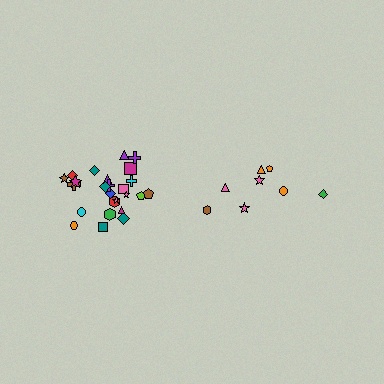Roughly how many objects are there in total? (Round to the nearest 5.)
Roughly 35 objects in total.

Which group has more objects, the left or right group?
The left group.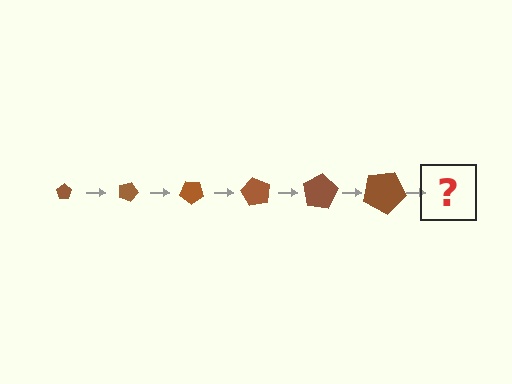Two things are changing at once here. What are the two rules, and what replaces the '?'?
The two rules are that the pentagon grows larger each step and it rotates 20 degrees each step. The '?' should be a pentagon, larger than the previous one and rotated 120 degrees from the start.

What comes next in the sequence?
The next element should be a pentagon, larger than the previous one and rotated 120 degrees from the start.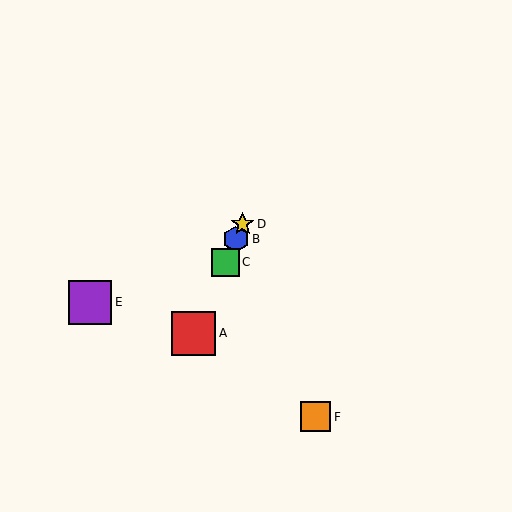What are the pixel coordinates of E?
Object E is at (90, 302).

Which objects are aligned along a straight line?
Objects A, B, C, D are aligned along a straight line.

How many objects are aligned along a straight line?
4 objects (A, B, C, D) are aligned along a straight line.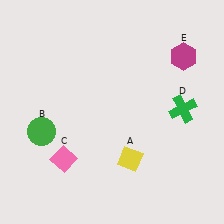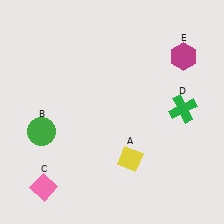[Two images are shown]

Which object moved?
The pink diamond (C) moved down.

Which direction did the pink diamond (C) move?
The pink diamond (C) moved down.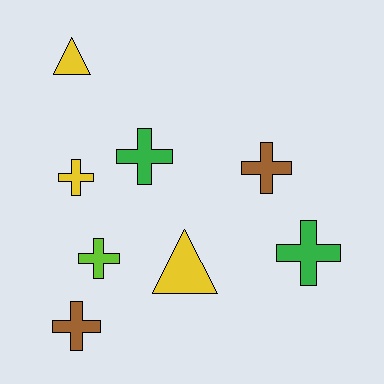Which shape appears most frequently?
Cross, with 6 objects.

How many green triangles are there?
There are no green triangles.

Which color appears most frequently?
Yellow, with 3 objects.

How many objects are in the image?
There are 8 objects.